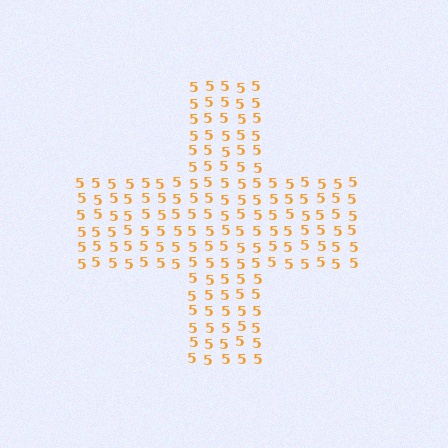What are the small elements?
The small elements are digit 5's.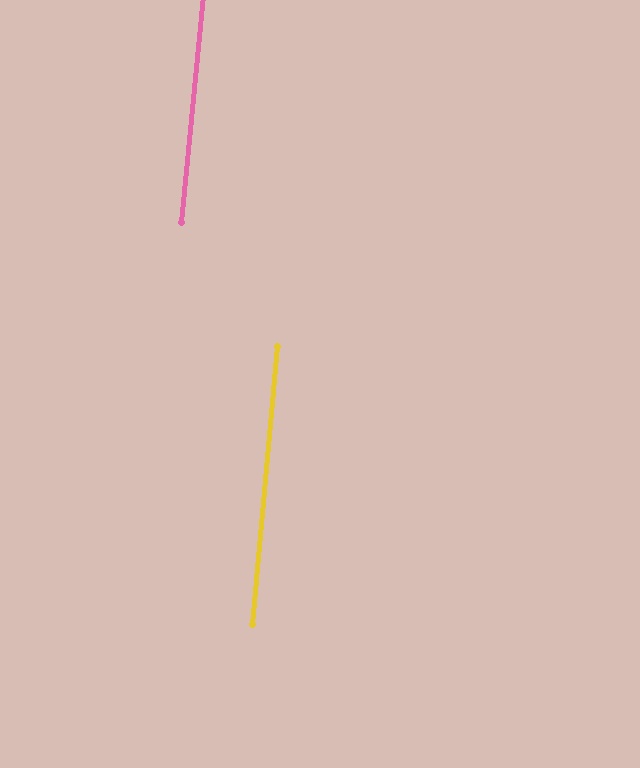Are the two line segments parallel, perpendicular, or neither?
Parallel — their directions differ by only 0.3°.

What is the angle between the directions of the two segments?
Approximately 0 degrees.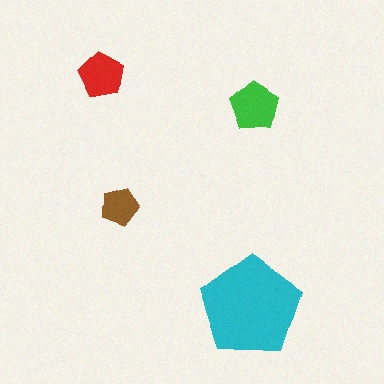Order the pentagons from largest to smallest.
the cyan one, the green one, the red one, the brown one.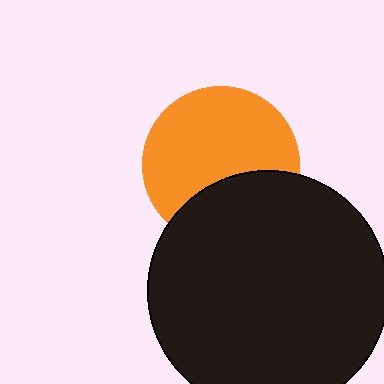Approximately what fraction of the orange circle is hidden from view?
Roughly 33% of the orange circle is hidden behind the black circle.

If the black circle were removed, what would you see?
You would see the complete orange circle.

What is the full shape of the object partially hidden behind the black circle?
The partially hidden object is an orange circle.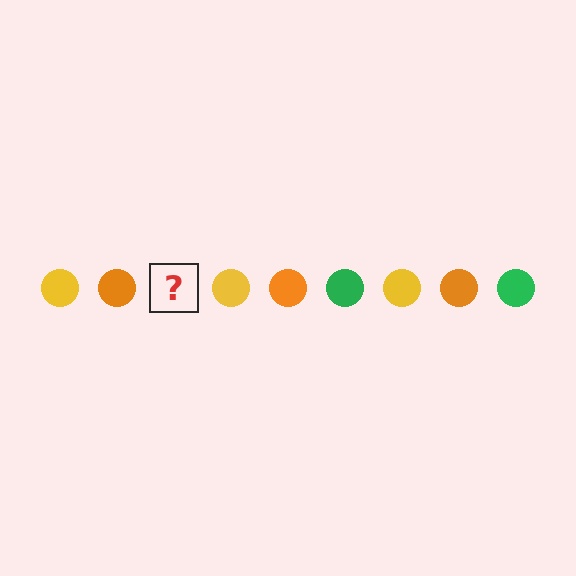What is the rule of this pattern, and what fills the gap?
The rule is that the pattern cycles through yellow, orange, green circles. The gap should be filled with a green circle.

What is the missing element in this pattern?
The missing element is a green circle.